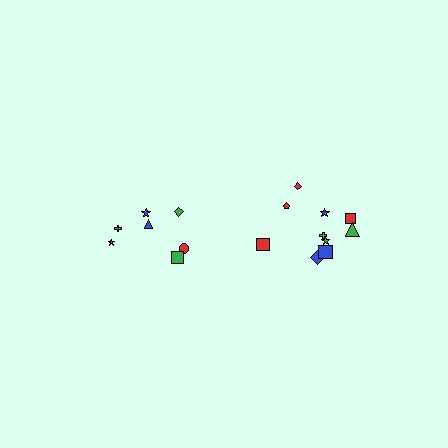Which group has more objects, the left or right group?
The right group.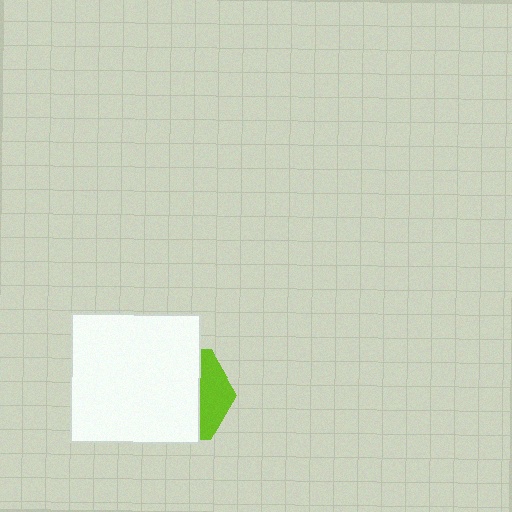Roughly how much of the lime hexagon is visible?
A small part of it is visible (roughly 31%).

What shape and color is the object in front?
The object in front is a white square.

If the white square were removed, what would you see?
You would see the complete lime hexagon.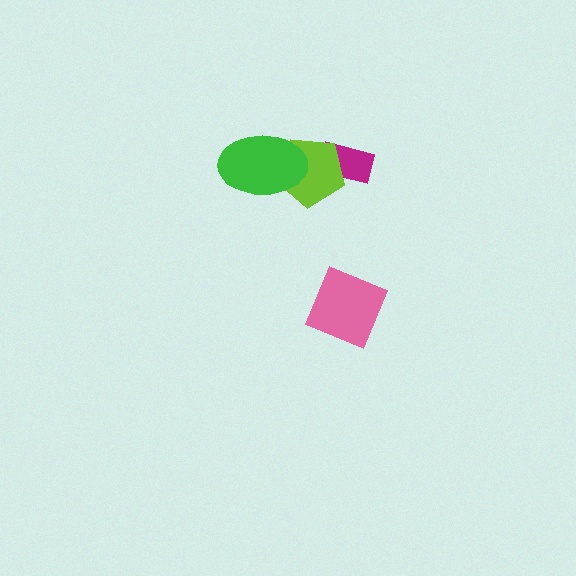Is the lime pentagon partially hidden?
Yes, it is partially covered by another shape.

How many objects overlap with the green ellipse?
1 object overlaps with the green ellipse.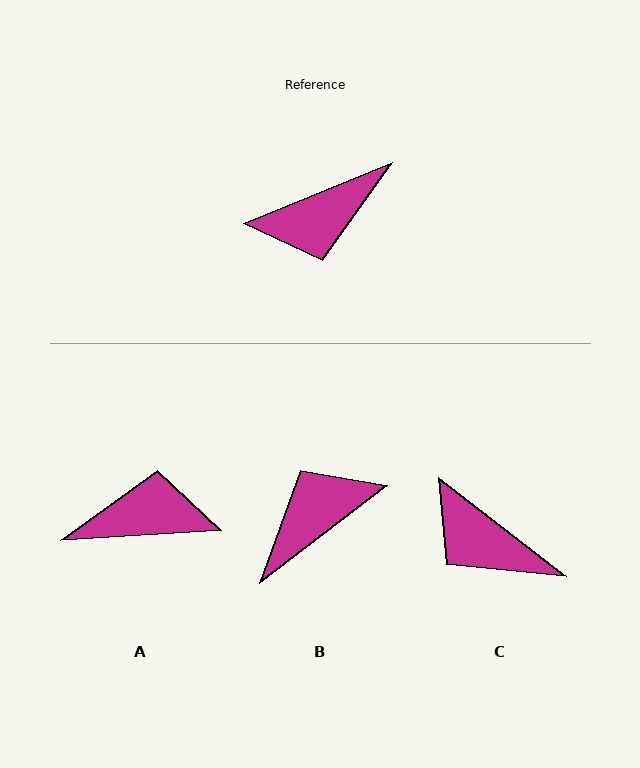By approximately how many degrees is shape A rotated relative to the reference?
Approximately 161 degrees counter-clockwise.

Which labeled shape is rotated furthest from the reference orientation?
B, about 165 degrees away.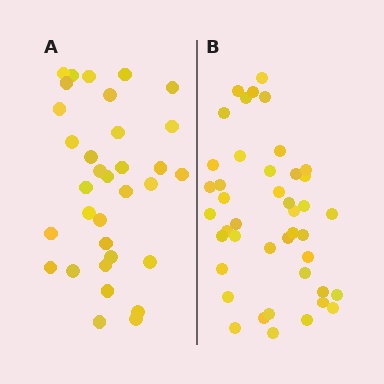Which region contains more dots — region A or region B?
Region B (the right region) has more dots.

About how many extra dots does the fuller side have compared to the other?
Region B has roughly 10 or so more dots than region A.